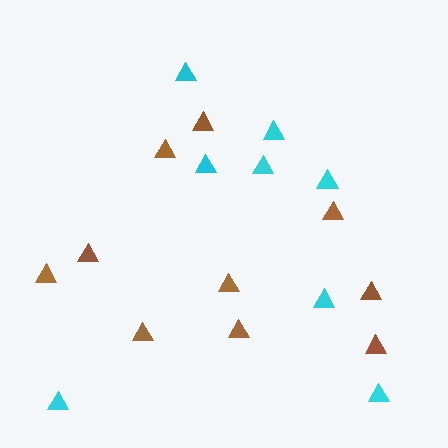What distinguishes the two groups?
There are 2 groups: one group of brown triangles (10) and one group of cyan triangles (8).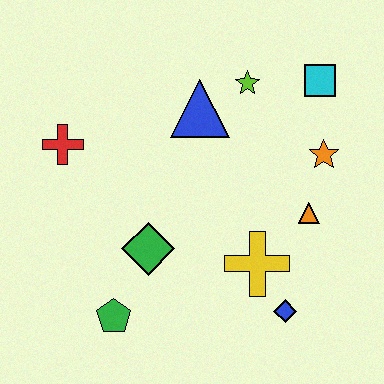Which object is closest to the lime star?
The blue triangle is closest to the lime star.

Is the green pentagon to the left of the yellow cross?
Yes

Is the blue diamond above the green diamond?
No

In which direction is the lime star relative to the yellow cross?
The lime star is above the yellow cross.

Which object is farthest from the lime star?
The green pentagon is farthest from the lime star.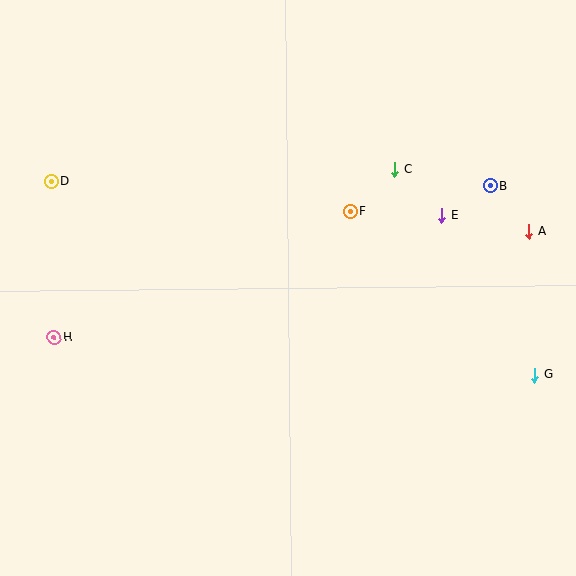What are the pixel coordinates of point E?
Point E is at (442, 216).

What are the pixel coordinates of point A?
Point A is at (529, 231).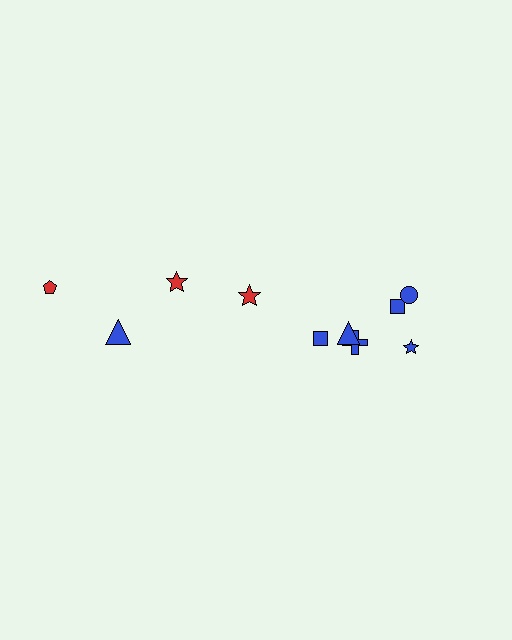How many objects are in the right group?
There are 6 objects.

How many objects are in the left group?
There are 4 objects.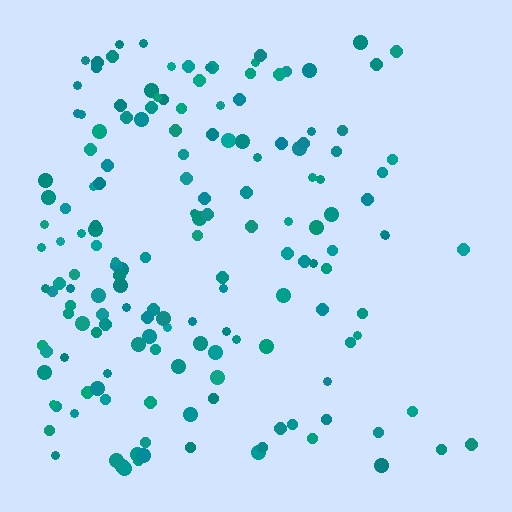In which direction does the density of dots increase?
From right to left, with the left side densest.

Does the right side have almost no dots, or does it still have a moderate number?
Still a moderate number, just noticeably fewer than the left.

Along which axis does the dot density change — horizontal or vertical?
Horizontal.